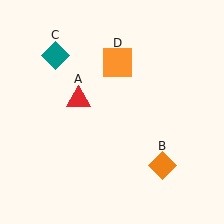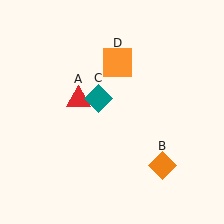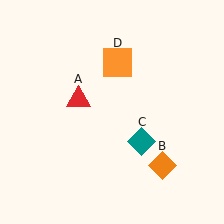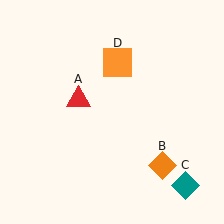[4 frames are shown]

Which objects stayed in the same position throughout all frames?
Red triangle (object A) and orange diamond (object B) and orange square (object D) remained stationary.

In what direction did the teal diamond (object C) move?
The teal diamond (object C) moved down and to the right.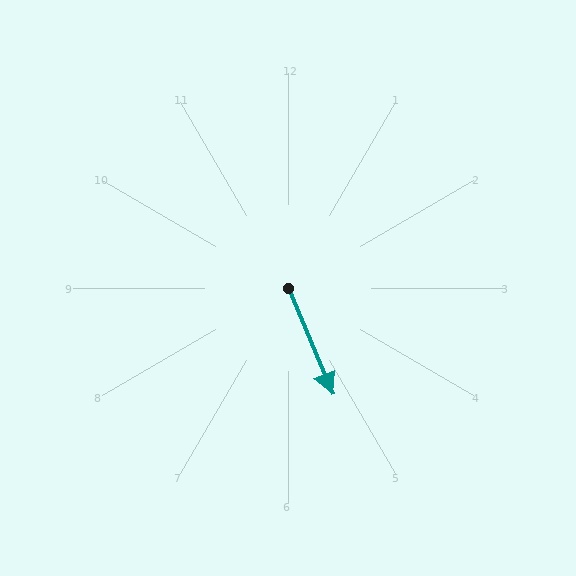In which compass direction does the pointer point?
Southeast.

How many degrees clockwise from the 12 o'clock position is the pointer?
Approximately 157 degrees.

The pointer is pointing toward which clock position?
Roughly 5 o'clock.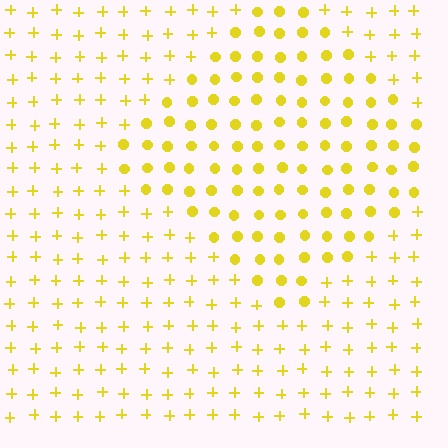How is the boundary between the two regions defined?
The boundary is defined by a change in element shape: circles inside vs. plus signs outside. All elements share the same color and spacing.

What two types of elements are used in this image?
The image uses circles inside the diamond region and plus signs outside it.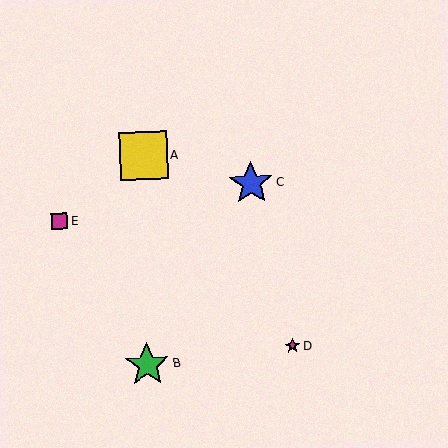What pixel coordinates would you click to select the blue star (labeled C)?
Click at (251, 183) to select the blue star C.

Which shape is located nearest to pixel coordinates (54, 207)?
The magenta square (labeled E) at (60, 221) is nearest to that location.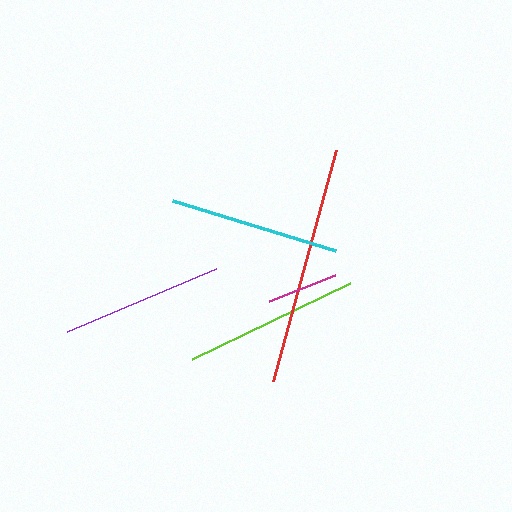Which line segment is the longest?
The red line is the longest at approximately 239 pixels.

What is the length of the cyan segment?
The cyan segment is approximately 170 pixels long.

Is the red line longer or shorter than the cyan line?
The red line is longer than the cyan line.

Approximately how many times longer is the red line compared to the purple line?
The red line is approximately 1.5 times the length of the purple line.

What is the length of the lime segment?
The lime segment is approximately 176 pixels long.